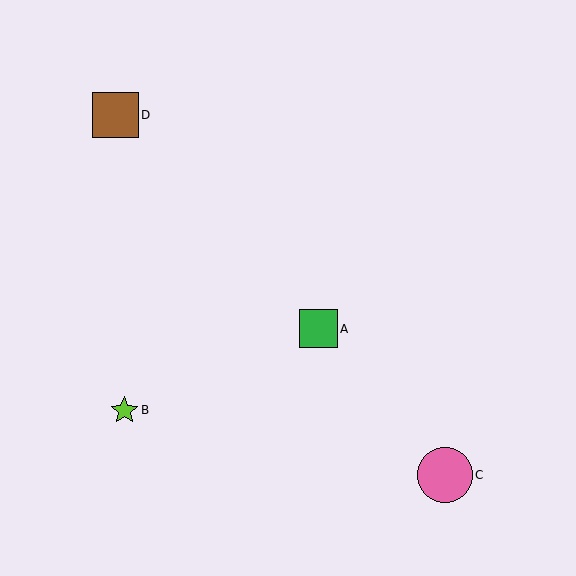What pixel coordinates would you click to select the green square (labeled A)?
Click at (318, 329) to select the green square A.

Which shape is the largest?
The pink circle (labeled C) is the largest.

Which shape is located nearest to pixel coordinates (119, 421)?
The lime star (labeled B) at (124, 410) is nearest to that location.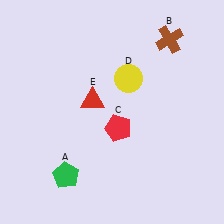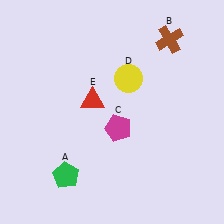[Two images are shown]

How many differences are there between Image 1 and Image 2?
There is 1 difference between the two images.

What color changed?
The pentagon (C) changed from red in Image 1 to magenta in Image 2.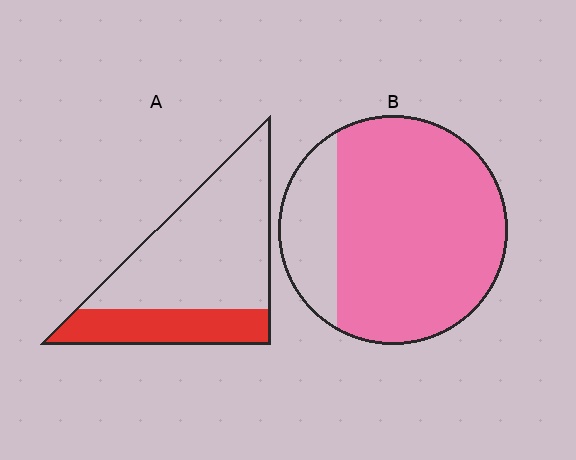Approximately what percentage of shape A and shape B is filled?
A is approximately 30% and B is approximately 80%.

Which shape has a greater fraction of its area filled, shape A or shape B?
Shape B.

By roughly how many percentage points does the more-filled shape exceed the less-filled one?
By roughly 50 percentage points (B over A).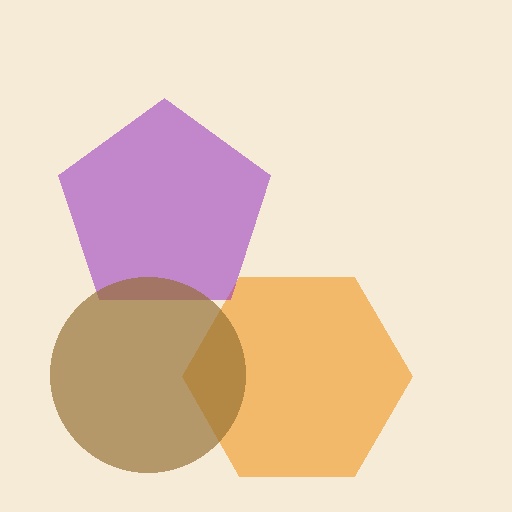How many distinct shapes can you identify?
There are 3 distinct shapes: an orange hexagon, a purple pentagon, a brown circle.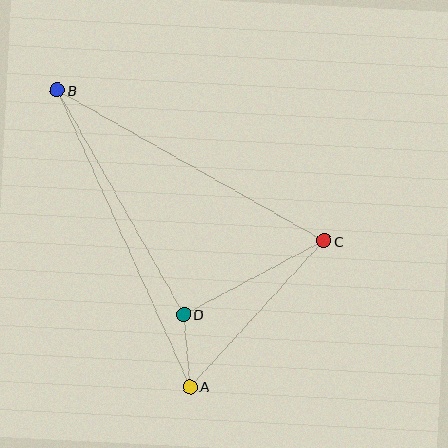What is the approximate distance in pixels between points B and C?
The distance between B and C is approximately 306 pixels.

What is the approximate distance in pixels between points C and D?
The distance between C and D is approximately 159 pixels.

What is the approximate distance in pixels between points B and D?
The distance between B and D is approximately 257 pixels.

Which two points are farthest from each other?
Points A and B are farthest from each other.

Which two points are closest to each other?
Points A and D are closest to each other.